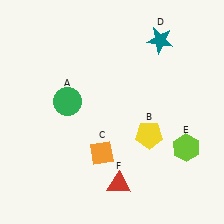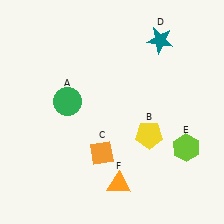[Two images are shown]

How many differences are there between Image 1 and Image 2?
There is 1 difference between the two images.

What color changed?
The triangle (F) changed from red in Image 1 to orange in Image 2.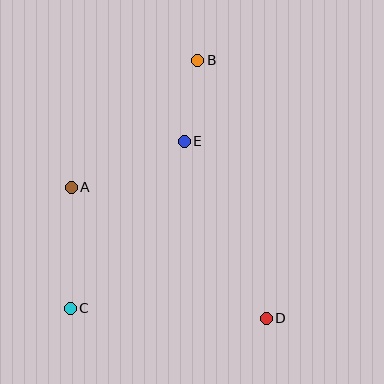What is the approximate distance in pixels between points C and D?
The distance between C and D is approximately 196 pixels.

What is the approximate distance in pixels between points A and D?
The distance between A and D is approximately 235 pixels.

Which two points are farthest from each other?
Points B and C are farthest from each other.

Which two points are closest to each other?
Points B and E are closest to each other.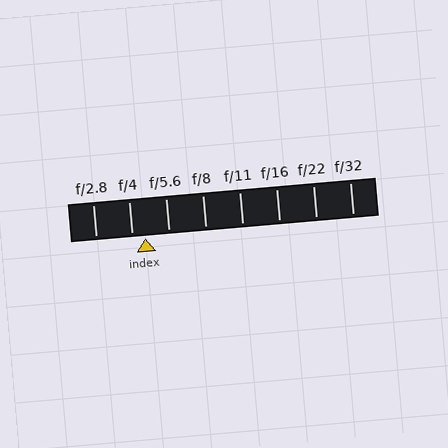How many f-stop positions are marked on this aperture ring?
There are 8 f-stop positions marked.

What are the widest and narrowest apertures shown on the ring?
The widest aperture shown is f/2.8 and the narrowest is f/32.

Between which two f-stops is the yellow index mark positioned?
The index mark is between f/4 and f/5.6.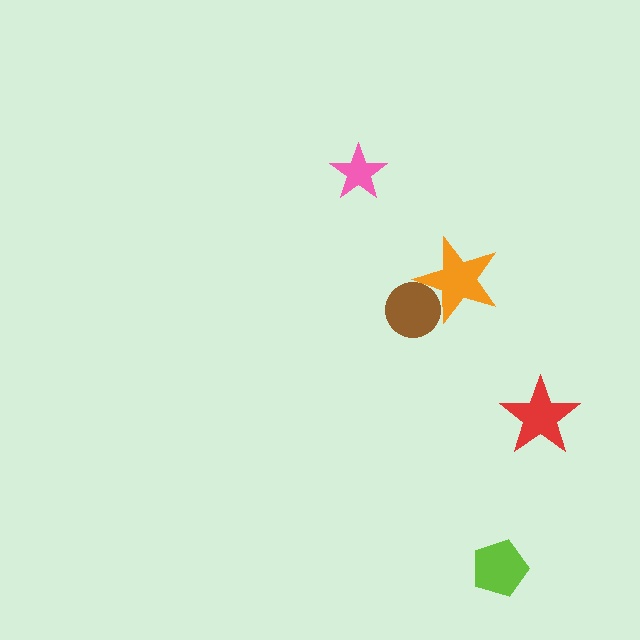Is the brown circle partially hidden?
Yes, it is partially covered by another shape.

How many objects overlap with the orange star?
1 object overlaps with the orange star.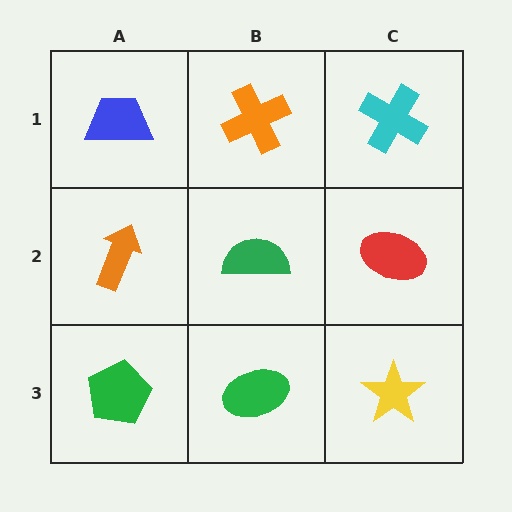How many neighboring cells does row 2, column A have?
3.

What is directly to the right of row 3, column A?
A green ellipse.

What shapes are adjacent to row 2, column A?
A blue trapezoid (row 1, column A), a green pentagon (row 3, column A), a green semicircle (row 2, column B).